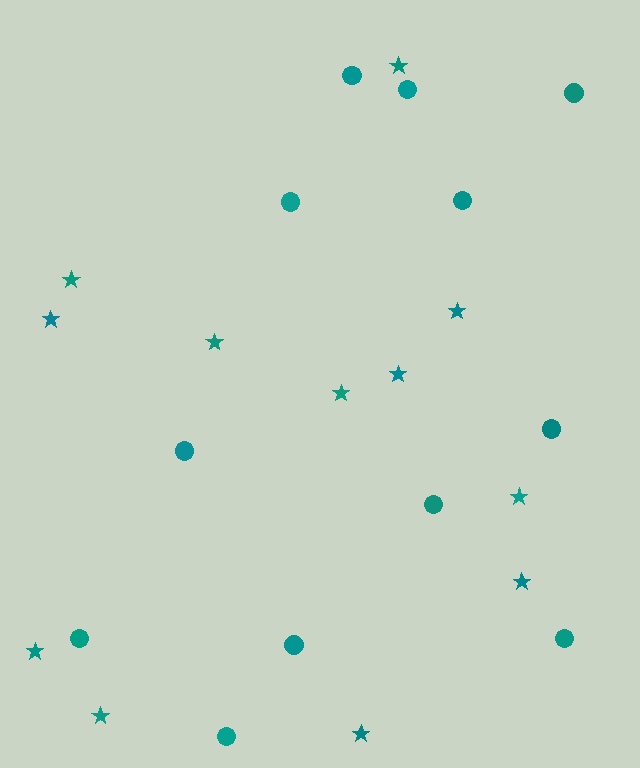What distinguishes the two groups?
There are 2 groups: one group of circles (12) and one group of stars (12).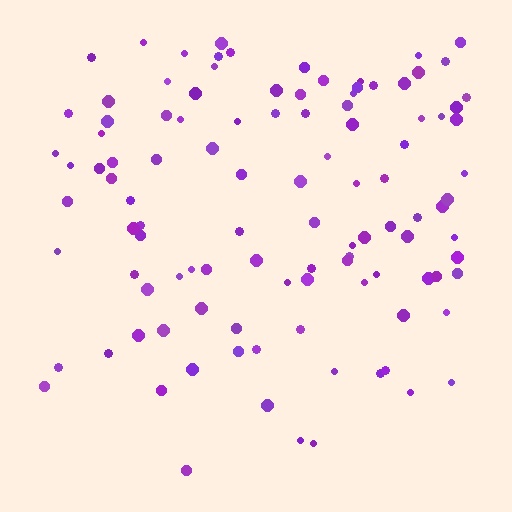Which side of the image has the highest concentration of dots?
The top.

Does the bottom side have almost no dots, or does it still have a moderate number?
Still a moderate number, just noticeably fewer than the top.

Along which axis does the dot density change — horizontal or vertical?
Vertical.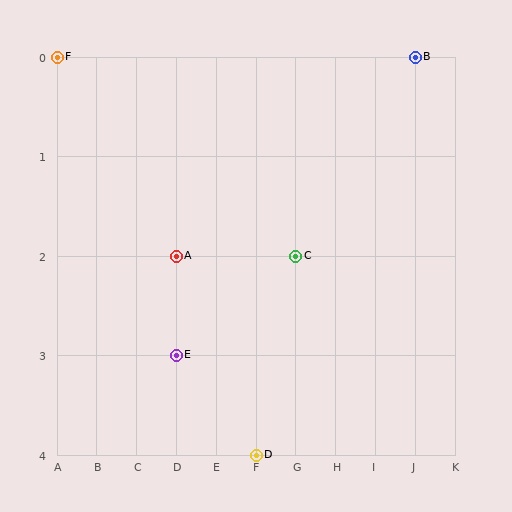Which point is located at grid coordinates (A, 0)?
Point F is at (A, 0).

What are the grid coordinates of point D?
Point D is at grid coordinates (F, 4).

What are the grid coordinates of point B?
Point B is at grid coordinates (J, 0).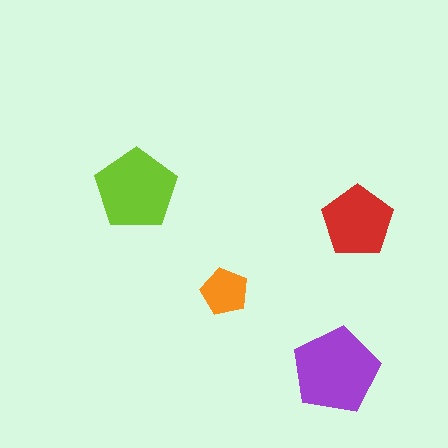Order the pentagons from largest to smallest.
the purple one, the lime one, the red one, the orange one.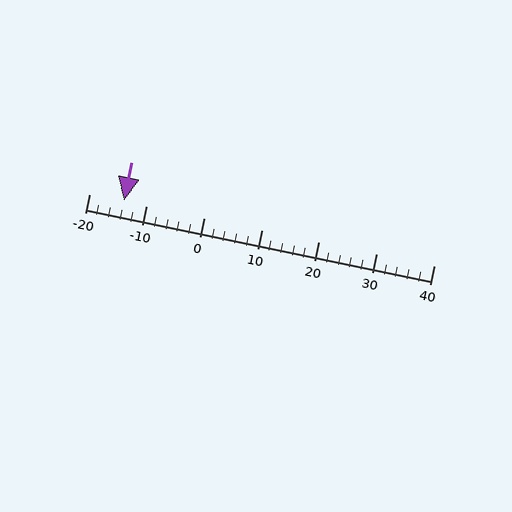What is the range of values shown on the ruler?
The ruler shows values from -20 to 40.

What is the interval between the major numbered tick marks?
The major tick marks are spaced 10 units apart.